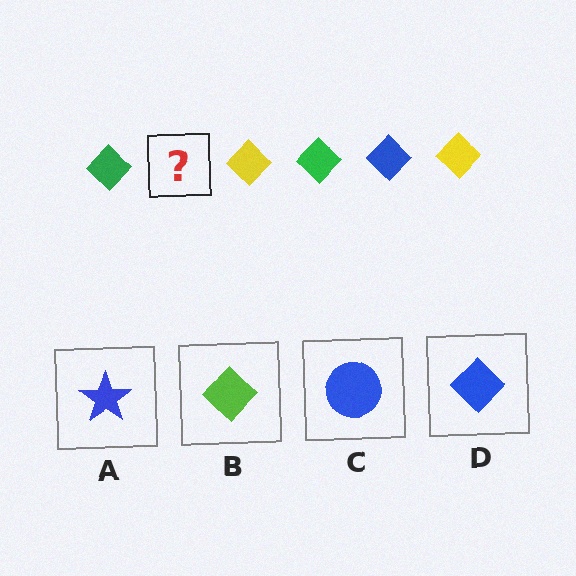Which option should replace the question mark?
Option D.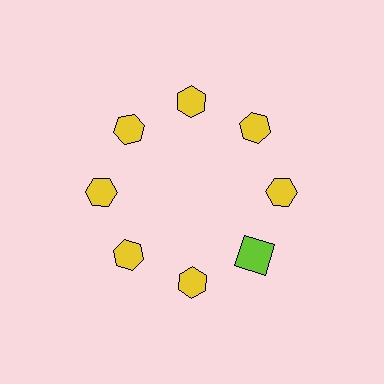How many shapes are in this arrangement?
There are 8 shapes arranged in a ring pattern.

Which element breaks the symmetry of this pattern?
The lime square at roughly the 4 o'clock position breaks the symmetry. All other shapes are yellow hexagons.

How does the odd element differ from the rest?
It differs in both color (lime instead of yellow) and shape (square instead of hexagon).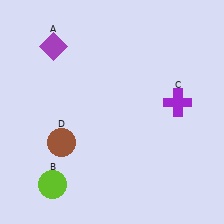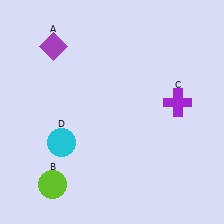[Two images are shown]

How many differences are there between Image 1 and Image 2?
There is 1 difference between the two images.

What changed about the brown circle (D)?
In Image 1, D is brown. In Image 2, it changed to cyan.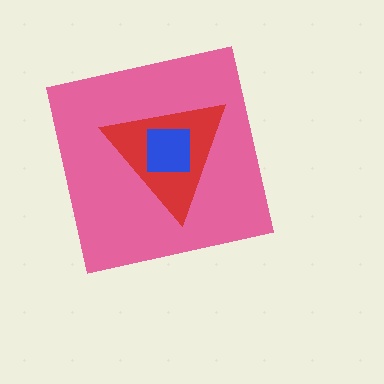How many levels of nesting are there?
3.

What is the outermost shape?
The pink square.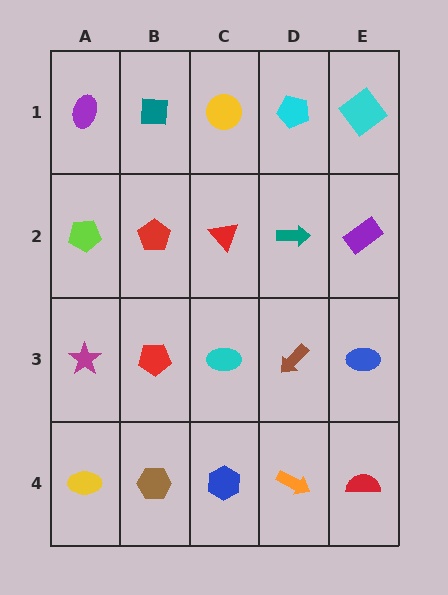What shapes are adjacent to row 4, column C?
A cyan ellipse (row 3, column C), a brown hexagon (row 4, column B), an orange arrow (row 4, column D).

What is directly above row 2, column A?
A purple ellipse.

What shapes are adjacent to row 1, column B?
A red pentagon (row 2, column B), a purple ellipse (row 1, column A), a yellow circle (row 1, column C).